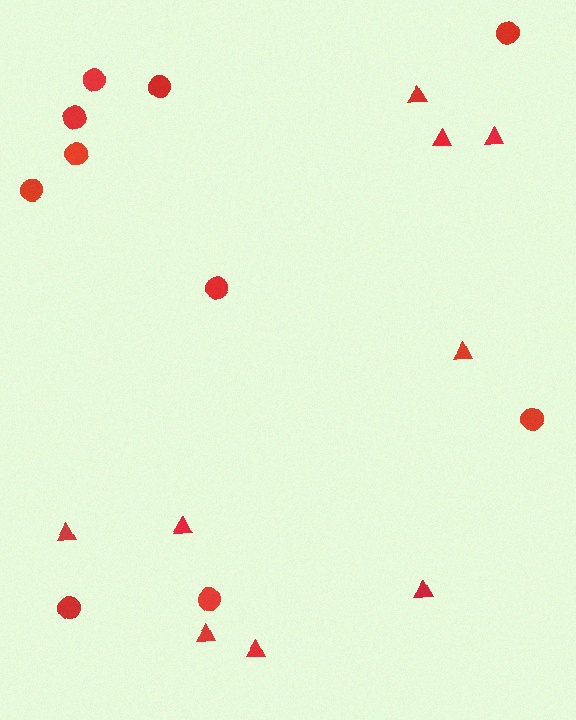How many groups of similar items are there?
There are 2 groups: one group of triangles (9) and one group of circles (10).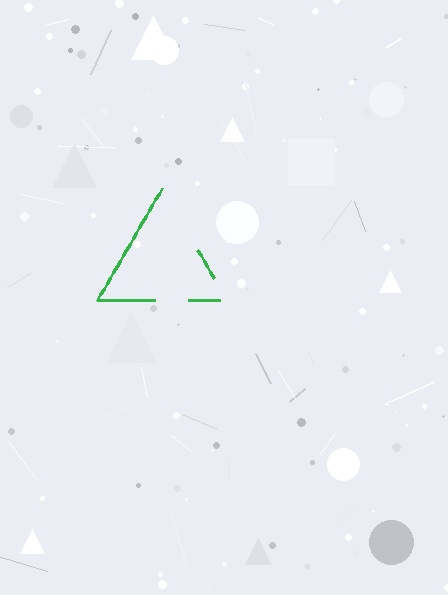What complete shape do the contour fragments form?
The contour fragments form a triangle.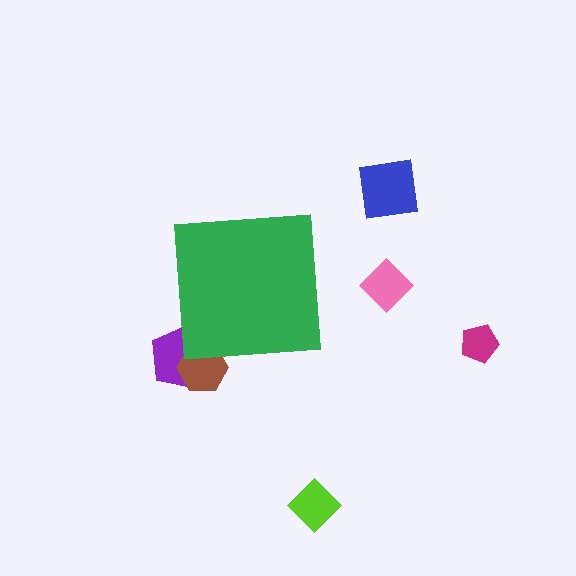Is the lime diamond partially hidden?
No, the lime diamond is fully visible.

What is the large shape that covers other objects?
A green square.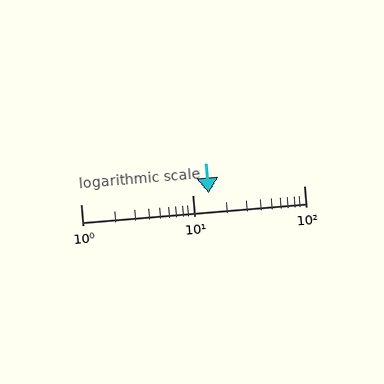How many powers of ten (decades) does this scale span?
The scale spans 2 decades, from 1 to 100.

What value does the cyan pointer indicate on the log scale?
The pointer indicates approximately 14.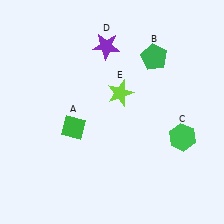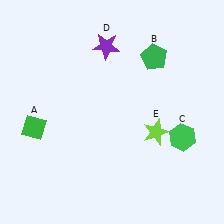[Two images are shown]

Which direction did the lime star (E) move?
The lime star (E) moved down.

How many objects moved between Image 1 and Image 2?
2 objects moved between the two images.